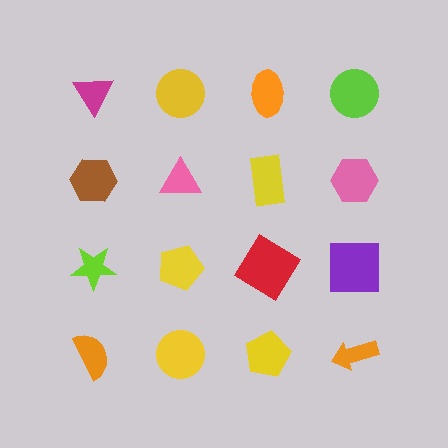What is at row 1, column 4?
A lime circle.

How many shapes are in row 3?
4 shapes.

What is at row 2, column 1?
A brown hexagon.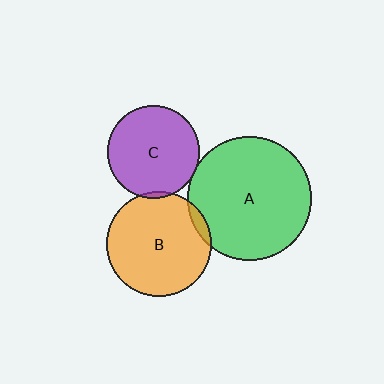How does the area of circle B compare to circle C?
Approximately 1.3 times.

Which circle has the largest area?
Circle A (green).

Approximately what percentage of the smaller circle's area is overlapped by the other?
Approximately 5%.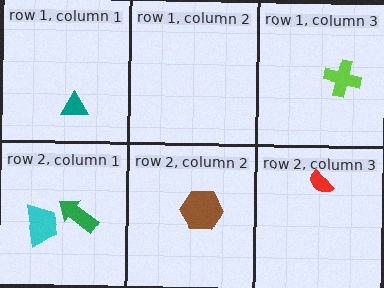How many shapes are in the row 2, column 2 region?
1.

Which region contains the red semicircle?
The row 2, column 3 region.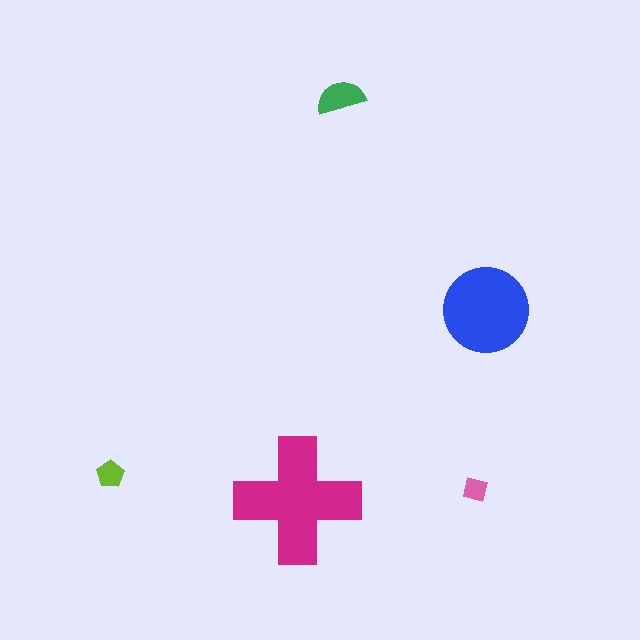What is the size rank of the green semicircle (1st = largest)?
3rd.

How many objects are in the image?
There are 5 objects in the image.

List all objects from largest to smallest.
The magenta cross, the blue circle, the green semicircle, the lime pentagon, the pink square.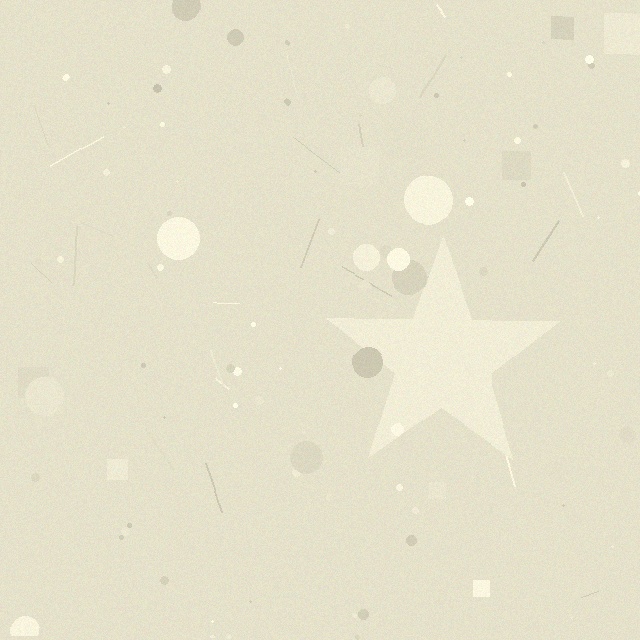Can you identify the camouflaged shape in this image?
The camouflaged shape is a star.